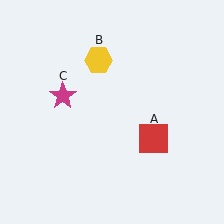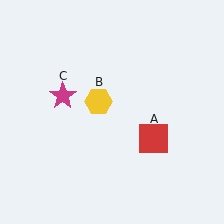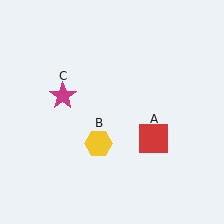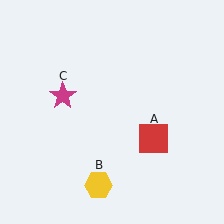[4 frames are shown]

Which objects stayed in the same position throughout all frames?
Red square (object A) and magenta star (object C) remained stationary.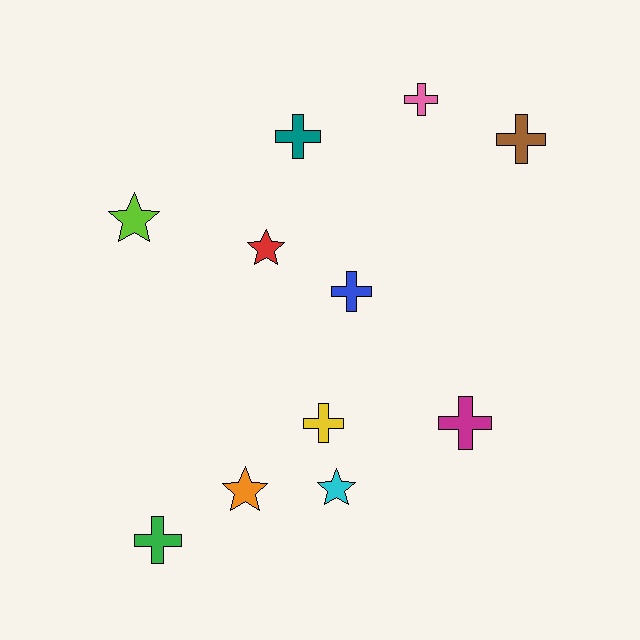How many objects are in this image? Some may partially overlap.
There are 11 objects.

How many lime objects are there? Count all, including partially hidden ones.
There is 1 lime object.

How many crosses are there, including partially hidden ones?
There are 7 crosses.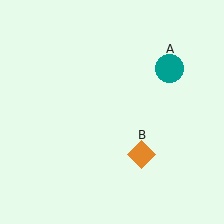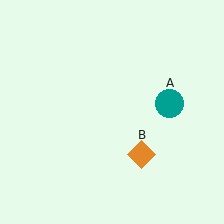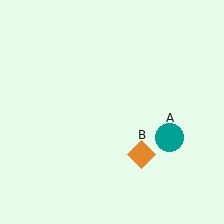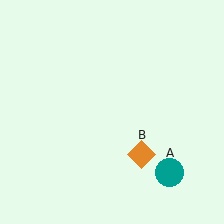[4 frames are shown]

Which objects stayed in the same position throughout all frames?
Orange diamond (object B) remained stationary.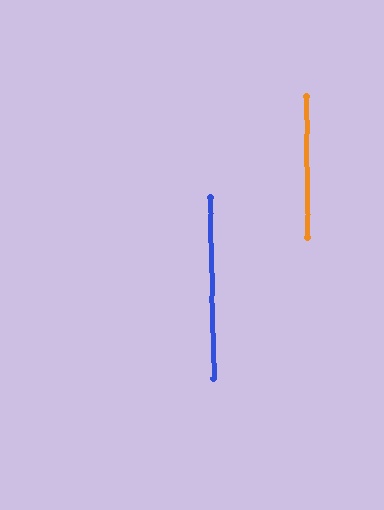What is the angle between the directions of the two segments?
Approximately 0 degrees.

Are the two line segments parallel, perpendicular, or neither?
Parallel — their directions differ by only 0.5°.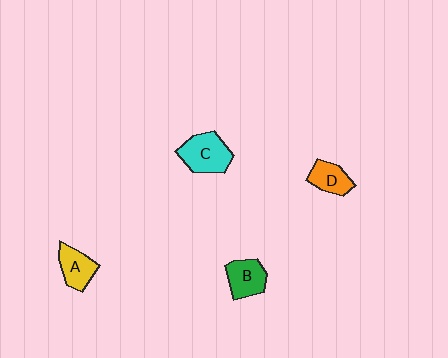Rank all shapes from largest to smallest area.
From largest to smallest: C (cyan), B (green), A (yellow), D (orange).